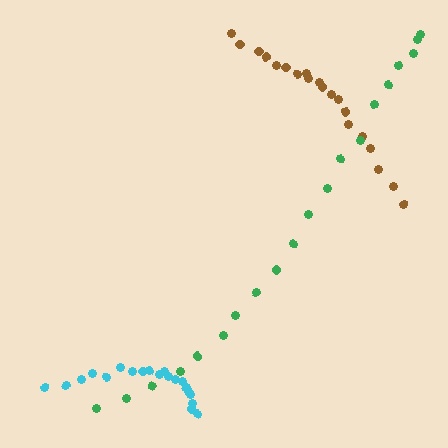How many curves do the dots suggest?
There are 3 distinct paths.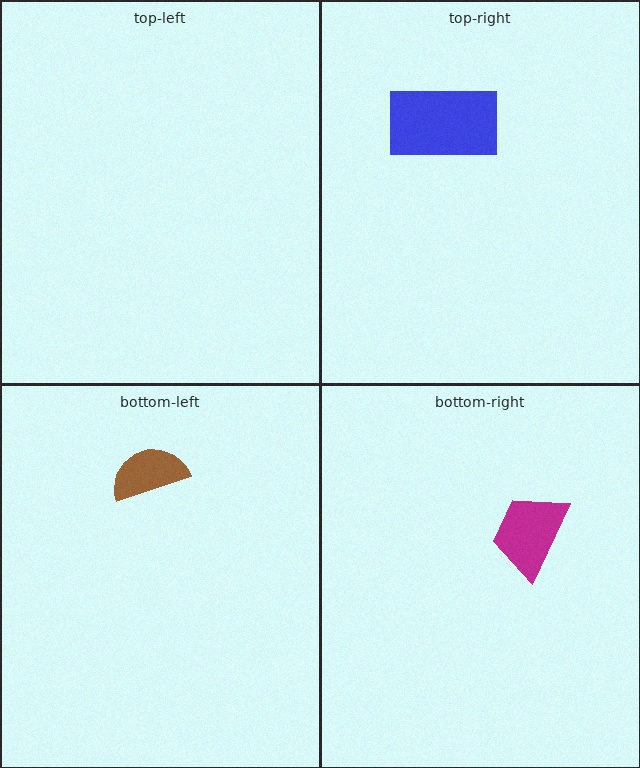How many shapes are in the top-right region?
1.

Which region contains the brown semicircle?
The bottom-left region.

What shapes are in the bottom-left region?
The brown semicircle.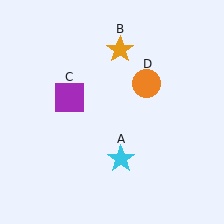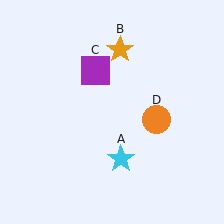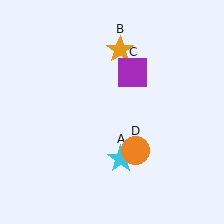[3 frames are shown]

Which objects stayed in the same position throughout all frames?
Cyan star (object A) and orange star (object B) remained stationary.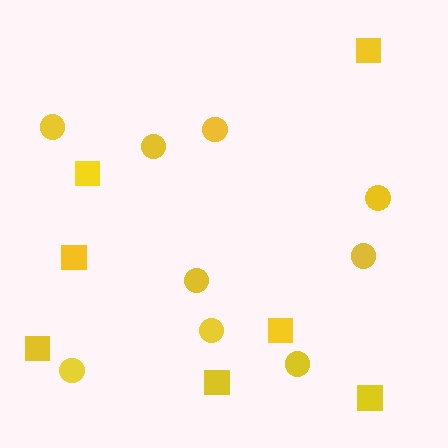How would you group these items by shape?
There are 2 groups: one group of circles (9) and one group of squares (7).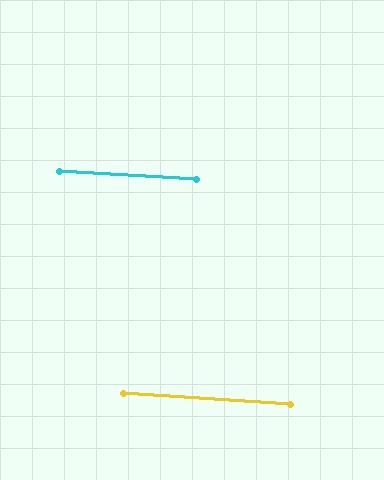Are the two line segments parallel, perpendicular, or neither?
Parallel — their directions differ by only 0.6°.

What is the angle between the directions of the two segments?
Approximately 1 degree.